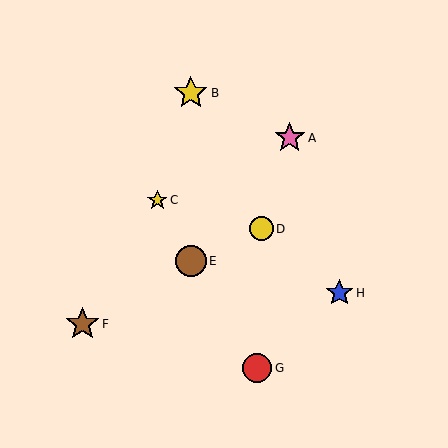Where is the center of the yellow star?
The center of the yellow star is at (157, 200).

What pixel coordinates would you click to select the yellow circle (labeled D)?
Click at (261, 229) to select the yellow circle D.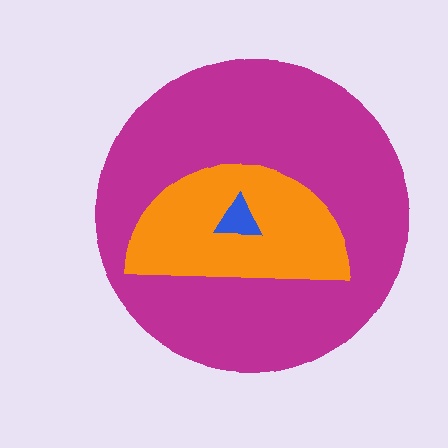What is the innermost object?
The blue triangle.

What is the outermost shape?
The magenta circle.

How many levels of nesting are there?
3.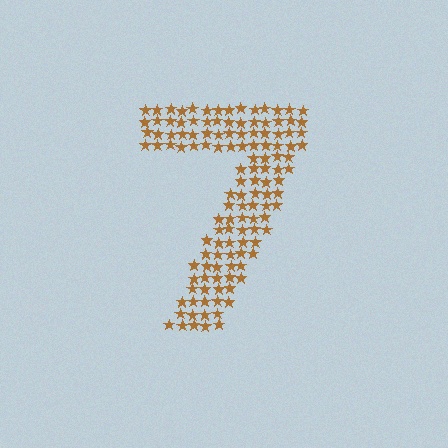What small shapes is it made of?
It is made of small stars.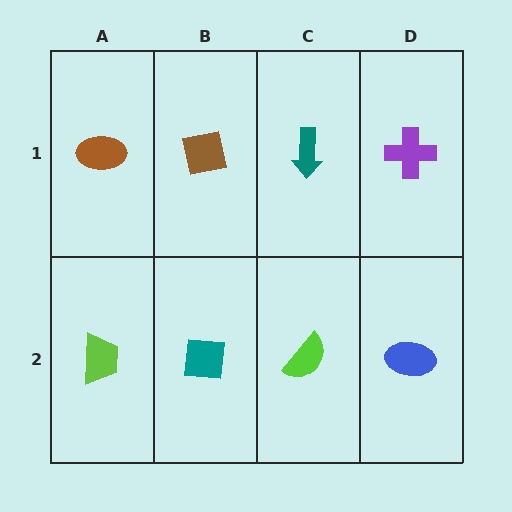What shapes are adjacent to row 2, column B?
A brown square (row 1, column B), a lime trapezoid (row 2, column A), a lime semicircle (row 2, column C).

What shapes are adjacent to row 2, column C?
A teal arrow (row 1, column C), a teal square (row 2, column B), a blue ellipse (row 2, column D).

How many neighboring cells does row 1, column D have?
2.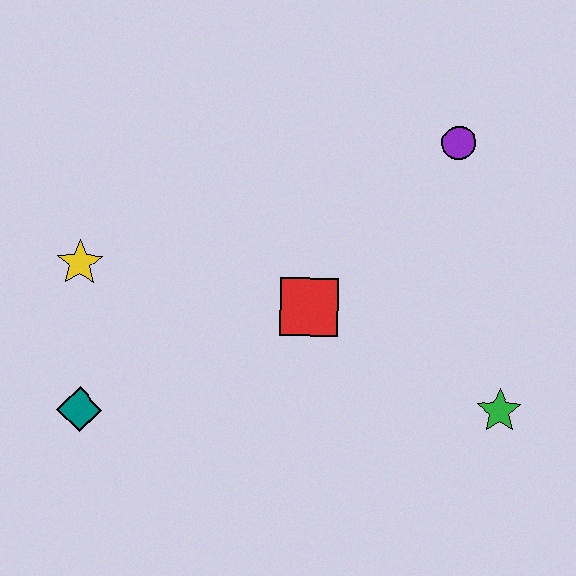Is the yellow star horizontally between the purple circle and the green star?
No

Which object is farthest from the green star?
The yellow star is farthest from the green star.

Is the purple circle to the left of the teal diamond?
No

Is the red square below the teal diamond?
No